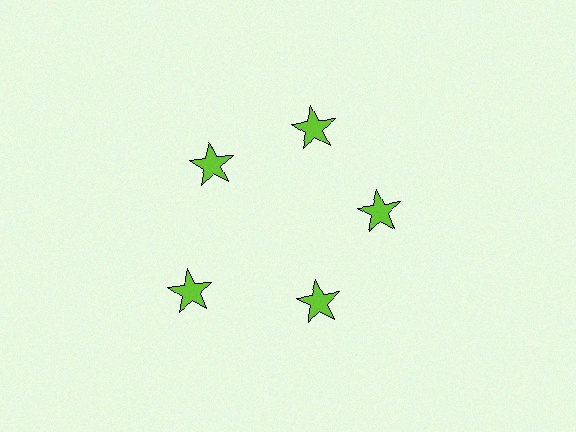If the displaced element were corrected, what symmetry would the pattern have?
It would have 5-fold rotational symmetry — the pattern would map onto itself every 72 degrees.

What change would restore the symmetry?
The symmetry would be restored by moving it inward, back onto the ring so that all 5 stars sit at equal angles and equal distance from the center.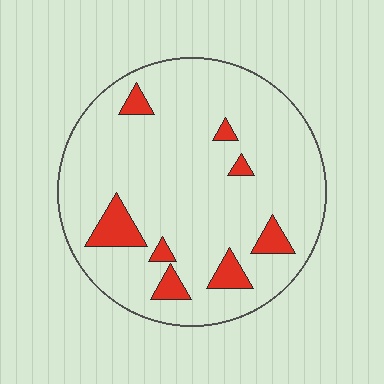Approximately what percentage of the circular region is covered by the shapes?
Approximately 10%.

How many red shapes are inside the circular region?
8.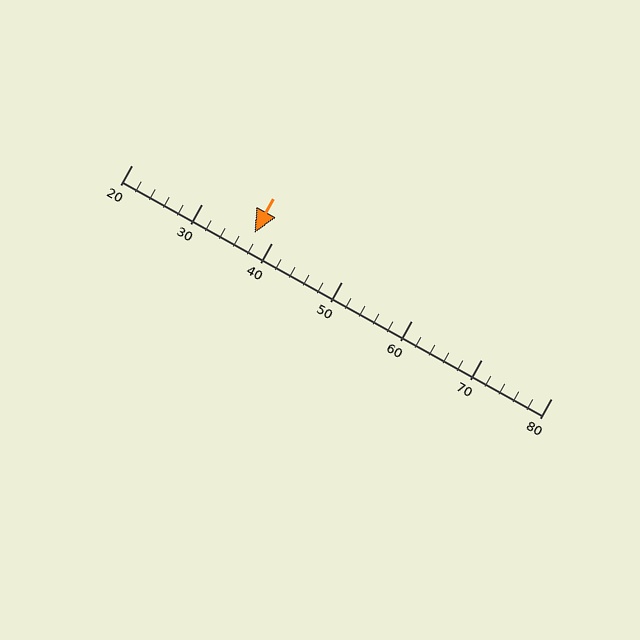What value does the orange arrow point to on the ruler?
The orange arrow points to approximately 38.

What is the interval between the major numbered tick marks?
The major tick marks are spaced 10 units apart.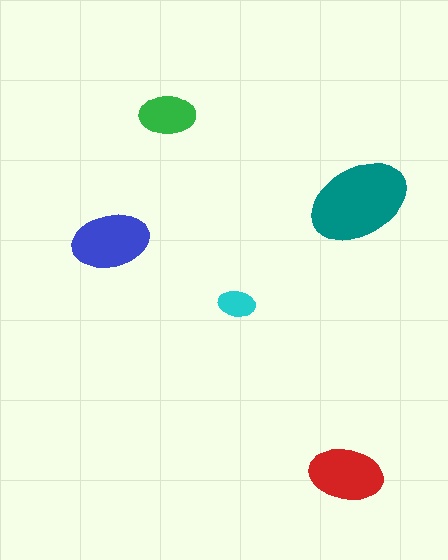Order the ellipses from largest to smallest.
the teal one, the blue one, the red one, the green one, the cyan one.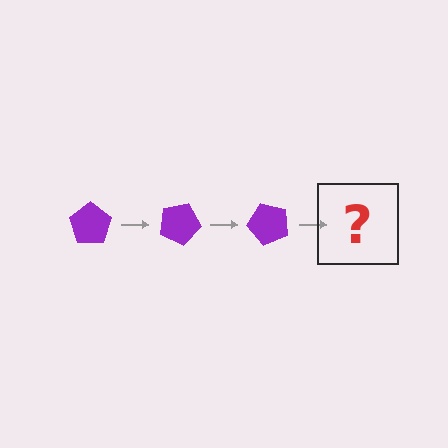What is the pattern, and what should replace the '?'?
The pattern is that the pentagon rotates 25 degrees each step. The '?' should be a purple pentagon rotated 75 degrees.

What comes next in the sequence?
The next element should be a purple pentagon rotated 75 degrees.